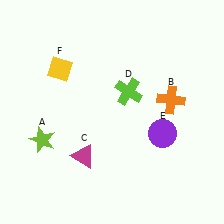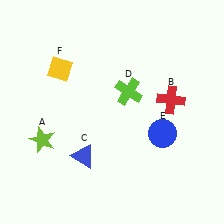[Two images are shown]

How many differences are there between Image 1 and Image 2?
There are 3 differences between the two images.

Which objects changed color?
B changed from orange to red. C changed from magenta to blue. E changed from purple to blue.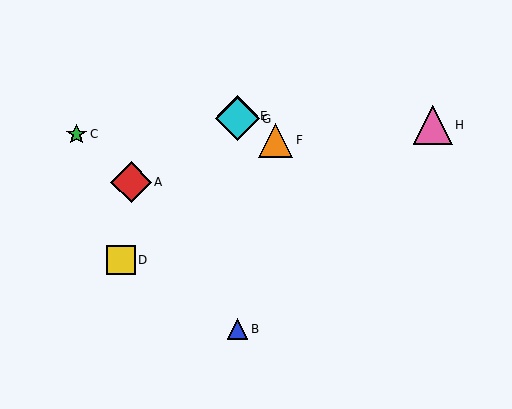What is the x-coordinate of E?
Object E is at x≈237.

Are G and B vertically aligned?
Yes, both are at x≈237.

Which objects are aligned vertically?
Objects B, E, G are aligned vertically.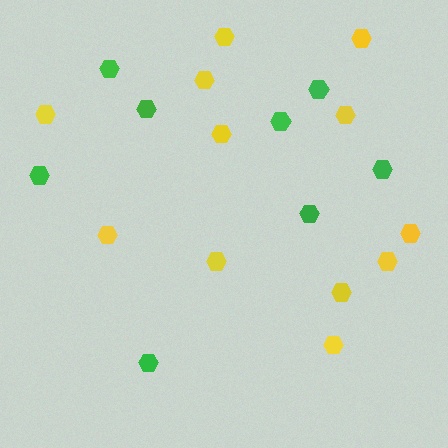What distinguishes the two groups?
There are 2 groups: one group of green hexagons (8) and one group of yellow hexagons (12).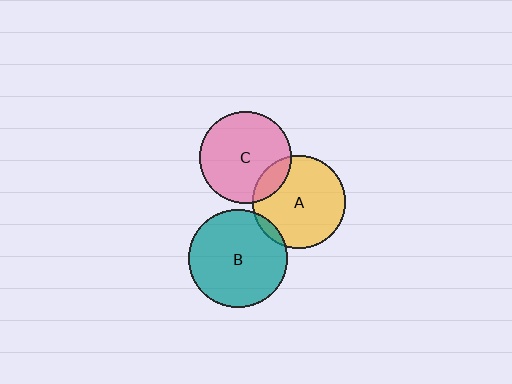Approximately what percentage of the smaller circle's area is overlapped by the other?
Approximately 5%.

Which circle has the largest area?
Circle B (teal).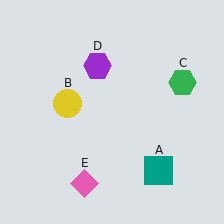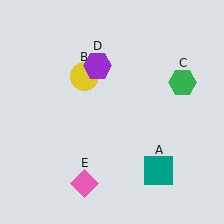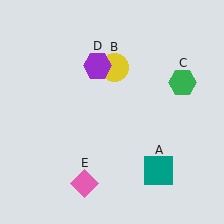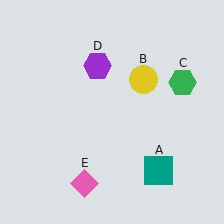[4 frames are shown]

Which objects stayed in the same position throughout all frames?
Teal square (object A) and green hexagon (object C) and purple hexagon (object D) and pink diamond (object E) remained stationary.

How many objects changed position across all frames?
1 object changed position: yellow circle (object B).